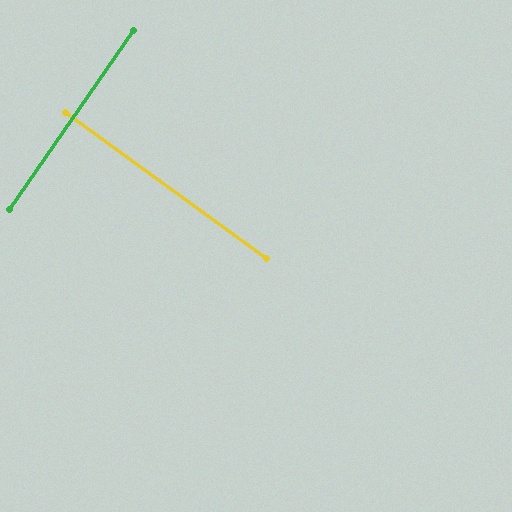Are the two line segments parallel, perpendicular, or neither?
Perpendicular — they meet at approximately 89°.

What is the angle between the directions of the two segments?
Approximately 89 degrees.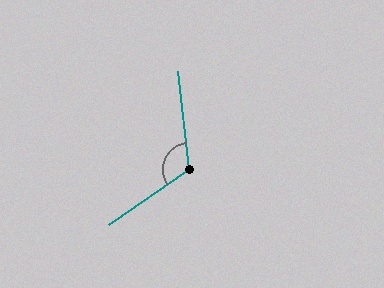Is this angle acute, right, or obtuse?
It is obtuse.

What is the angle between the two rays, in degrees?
Approximately 118 degrees.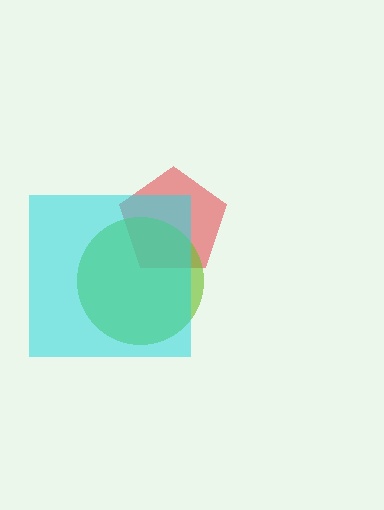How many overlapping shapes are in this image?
There are 3 overlapping shapes in the image.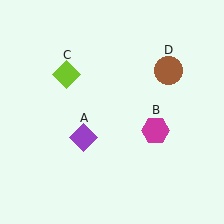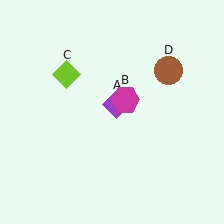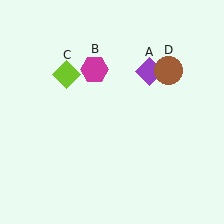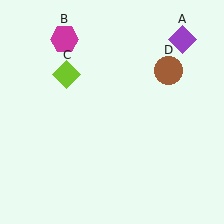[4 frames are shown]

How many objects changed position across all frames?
2 objects changed position: purple diamond (object A), magenta hexagon (object B).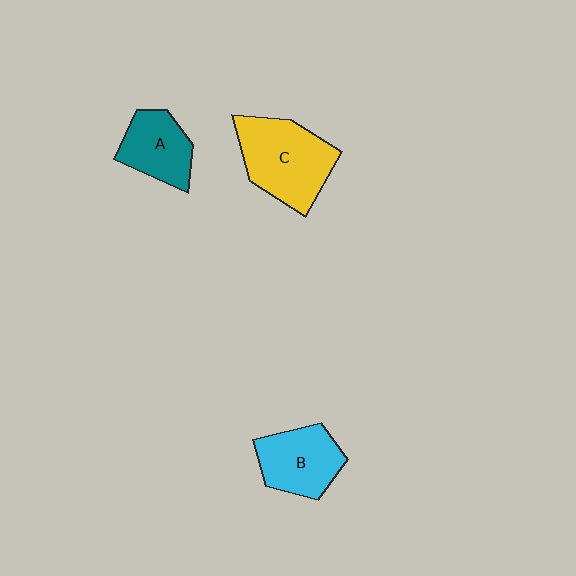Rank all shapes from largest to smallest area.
From largest to smallest: C (yellow), B (cyan), A (teal).